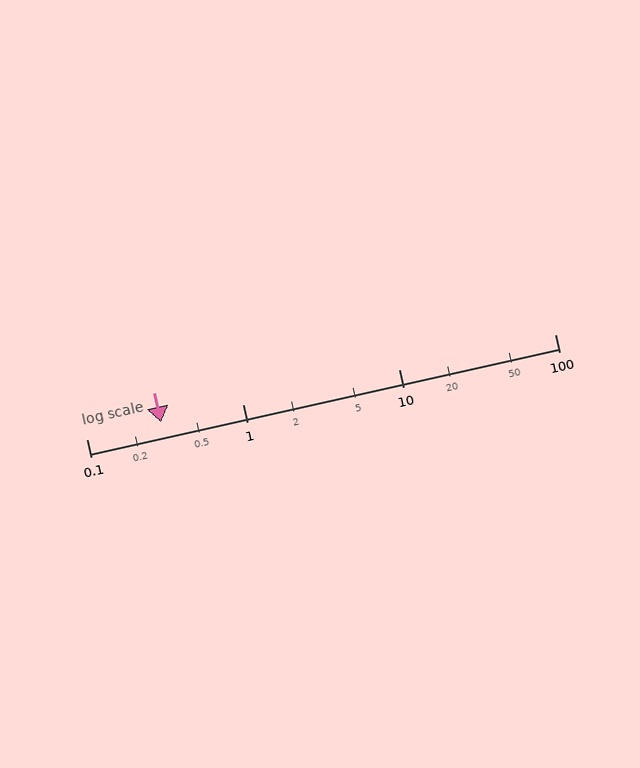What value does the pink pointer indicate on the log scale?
The pointer indicates approximately 0.3.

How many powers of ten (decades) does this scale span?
The scale spans 3 decades, from 0.1 to 100.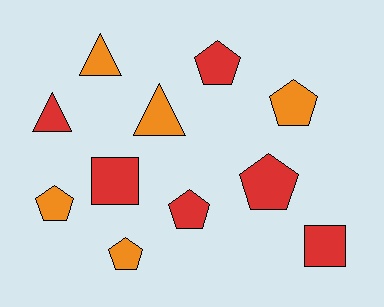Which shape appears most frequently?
Pentagon, with 6 objects.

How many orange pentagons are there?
There are 3 orange pentagons.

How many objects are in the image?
There are 11 objects.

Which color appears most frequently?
Red, with 6 objects.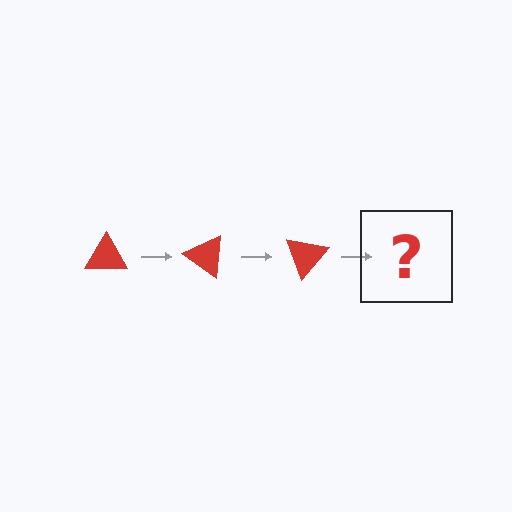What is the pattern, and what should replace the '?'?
The pattern is that the triangle rotates 35 degrees each step. The '?' should be a red triangle rotated 105 degrees.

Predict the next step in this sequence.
The next step is a red triangle rotated 105 degrees.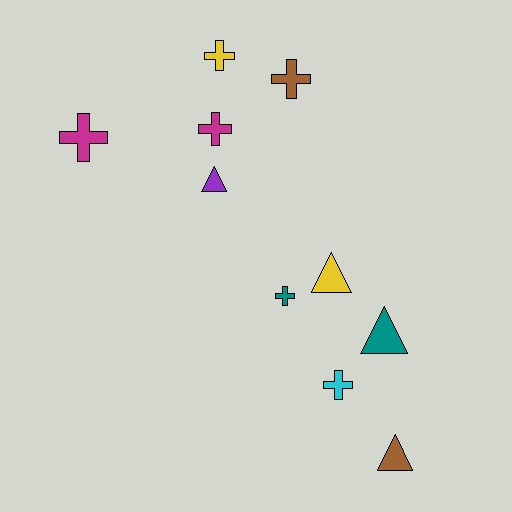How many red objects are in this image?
There are no red objects.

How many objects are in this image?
There are 10 objects.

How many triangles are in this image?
There are 4 triangles.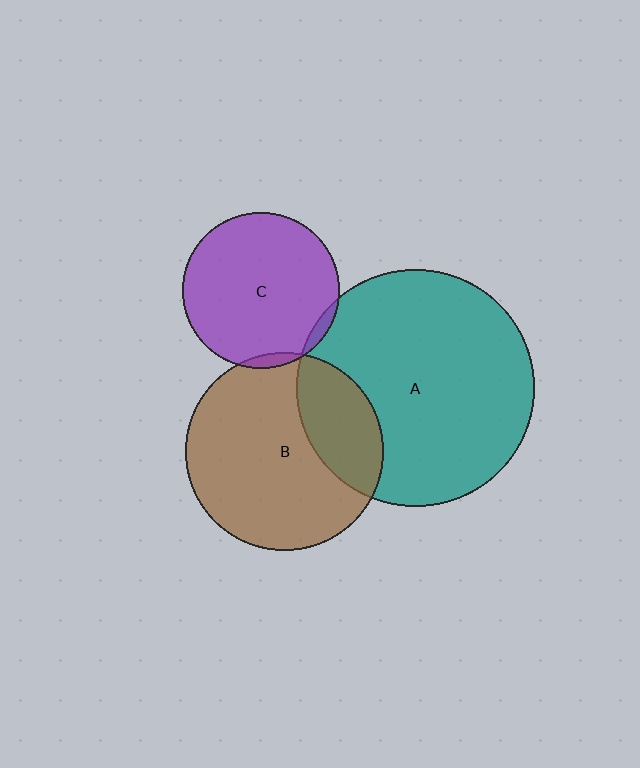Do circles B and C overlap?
Yes.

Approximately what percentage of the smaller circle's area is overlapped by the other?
Approximately 5%.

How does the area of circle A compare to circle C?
Approximately 2.3 times.